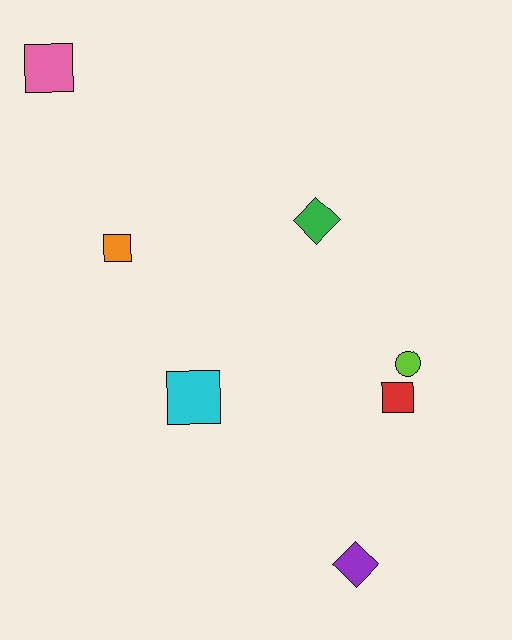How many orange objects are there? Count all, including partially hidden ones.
There is 1 orange object.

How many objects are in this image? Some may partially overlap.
There are 7 objects.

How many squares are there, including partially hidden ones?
There are 4 squares.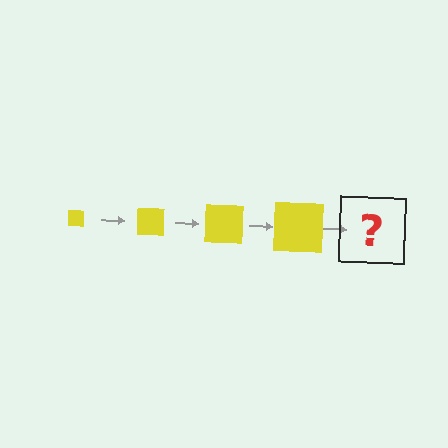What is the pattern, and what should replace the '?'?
The pattern is that the square gets progressively larger each step. The '?' should be a yellow square, larger than the previous one.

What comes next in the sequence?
The next element should be a yellow square, larger than the previous one.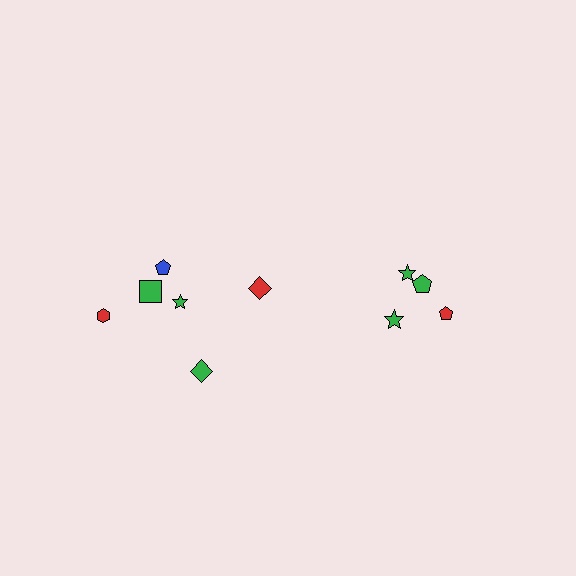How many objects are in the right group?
There are 4 objects.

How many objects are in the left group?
There are 6 objects.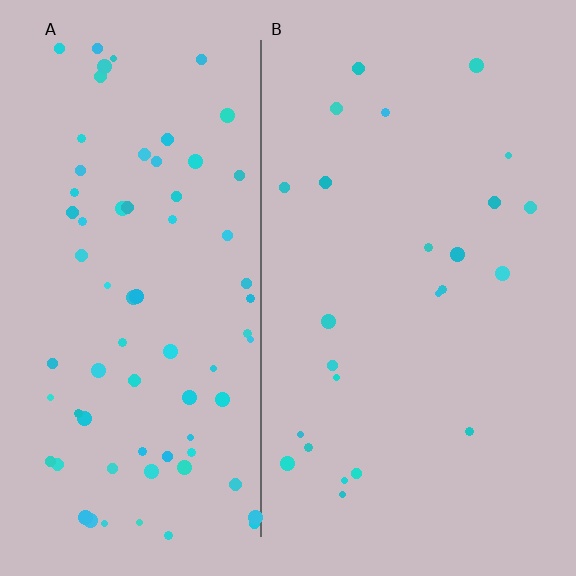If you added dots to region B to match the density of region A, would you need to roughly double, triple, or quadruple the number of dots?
Approximately triple.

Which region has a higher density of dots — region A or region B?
A (the left).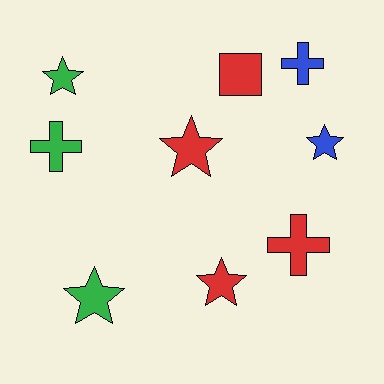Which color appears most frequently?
Red, with 4 objects.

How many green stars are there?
There are 2 green stars.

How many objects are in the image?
There are 9 objects.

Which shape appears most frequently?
Star, with 5 objects.